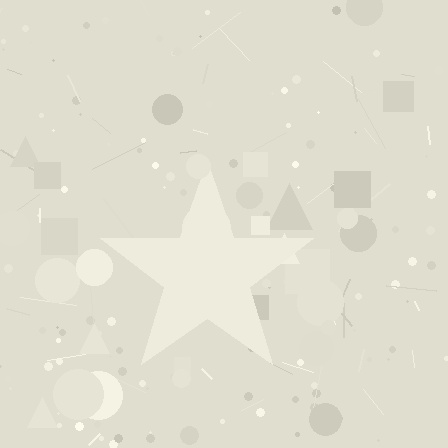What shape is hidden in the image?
A star is hidden in the image.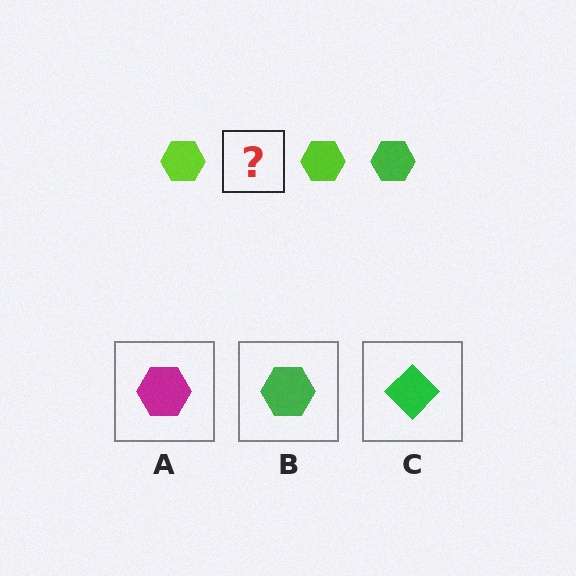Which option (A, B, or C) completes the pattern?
B.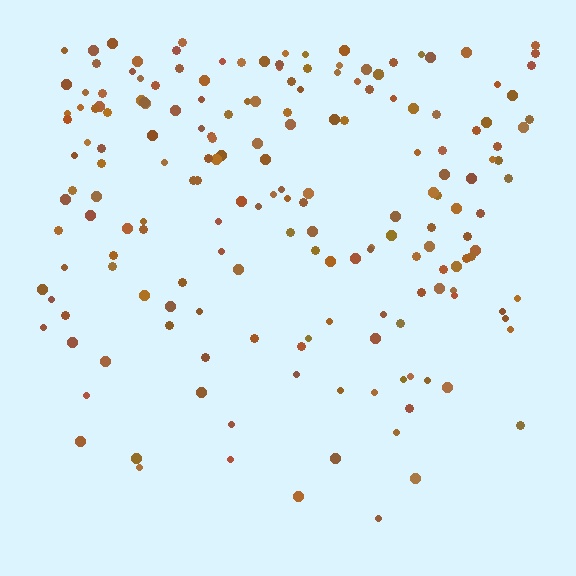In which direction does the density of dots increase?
From bottom to top, with the top side densest.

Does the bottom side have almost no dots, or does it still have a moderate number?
Still a moderate number, just noticeably fewer than the top.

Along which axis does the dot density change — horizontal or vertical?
Vertical.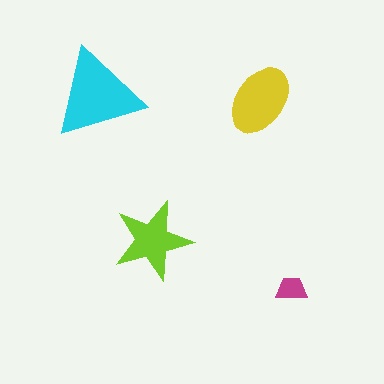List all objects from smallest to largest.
The magenta trapezoid, the lime star, the yellow ellipse, the cyan triangle.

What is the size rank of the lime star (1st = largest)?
3rd.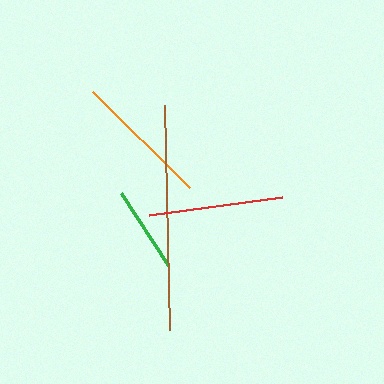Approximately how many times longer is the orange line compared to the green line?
The orange line is approximately 1.6 times the length of the green line.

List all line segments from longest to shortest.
From longest to shortest: brown, orange, red, green.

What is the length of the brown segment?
The brown segment is approximately 225 pixels long.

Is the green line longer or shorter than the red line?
The red line is longer than the green line.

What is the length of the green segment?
The green segment is approximately 86 pixels long.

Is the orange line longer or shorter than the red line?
The orange line is longer than the red line.